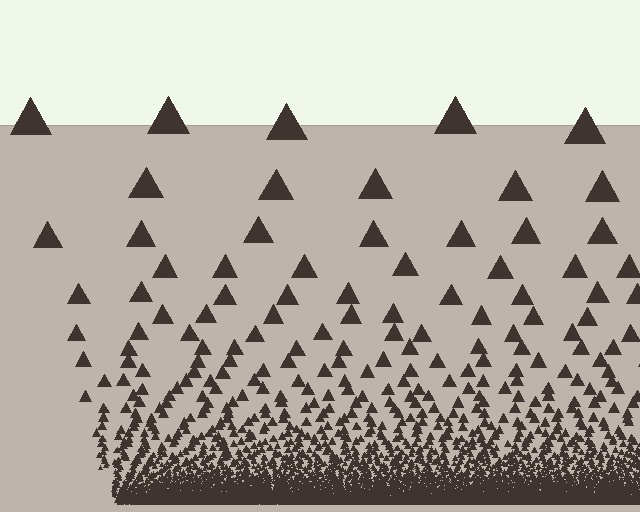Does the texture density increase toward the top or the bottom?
Density increases toward the bottom.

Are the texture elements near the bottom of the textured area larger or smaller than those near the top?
Smaller. The gradient is inverted — elements near the bottom are smaller and denser.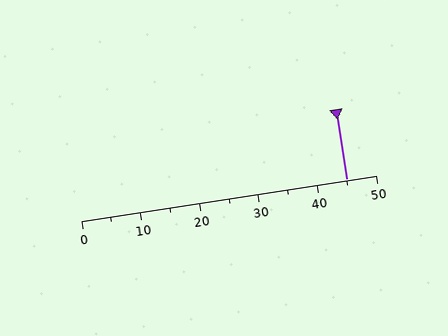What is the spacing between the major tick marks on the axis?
The major ticks are spaced 10 apart.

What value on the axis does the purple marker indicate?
The marker indicates approximately 45.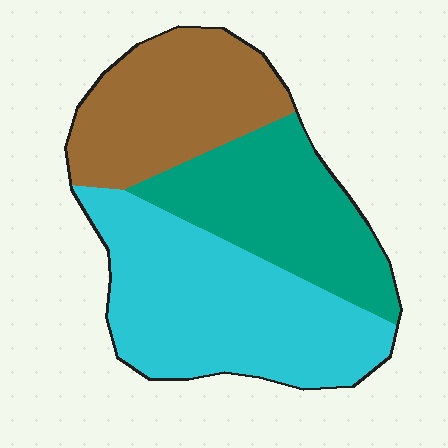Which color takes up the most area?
Cyan, at roughly 45%.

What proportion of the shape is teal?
Teal covers around 30% of the shape.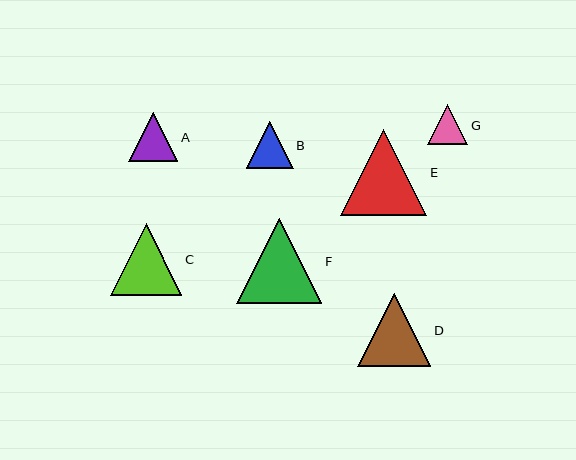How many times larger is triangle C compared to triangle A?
Triangle C is approximately 1.5 times the size of triangle A.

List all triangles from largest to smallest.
From largest to smallest: E, F, D, C, A, B, G.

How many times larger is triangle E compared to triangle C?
Triangle E is approximately 1.2 times the size of triangle C.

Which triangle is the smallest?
Triangle G is the smallest with a size of approximately 40 pixels.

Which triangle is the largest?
Triangle E is the largest with a size of approximately 86 pixels.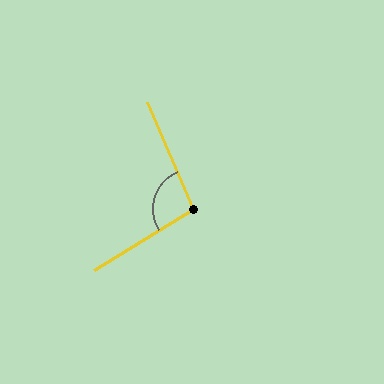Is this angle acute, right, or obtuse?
It is obtuse.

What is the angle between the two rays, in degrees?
Approximately 99 degrees.